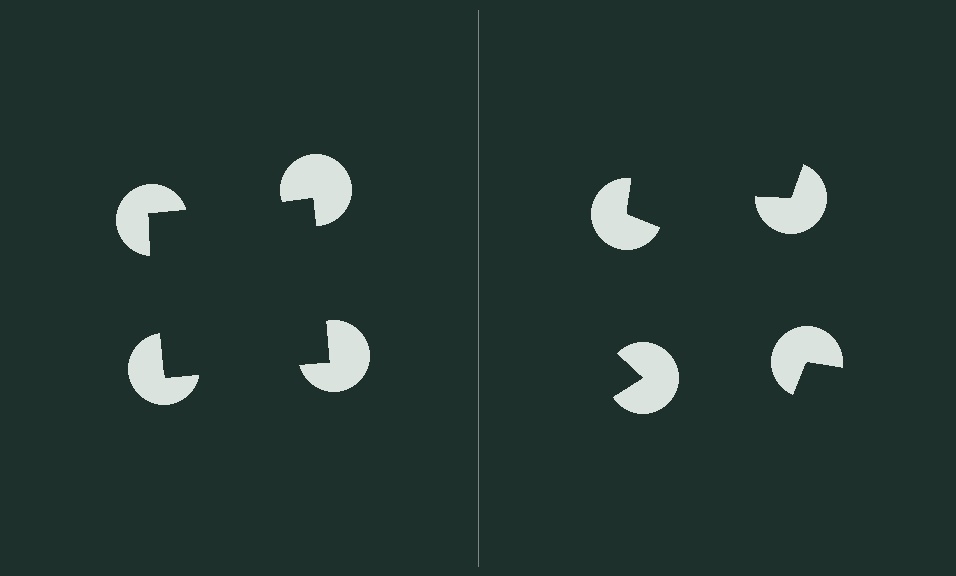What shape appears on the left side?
An illusory square.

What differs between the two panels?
The pac-man discs are positioned identically on both sides; only the wedge orientations differ. On the left they align to a square; on the right they are misaligned.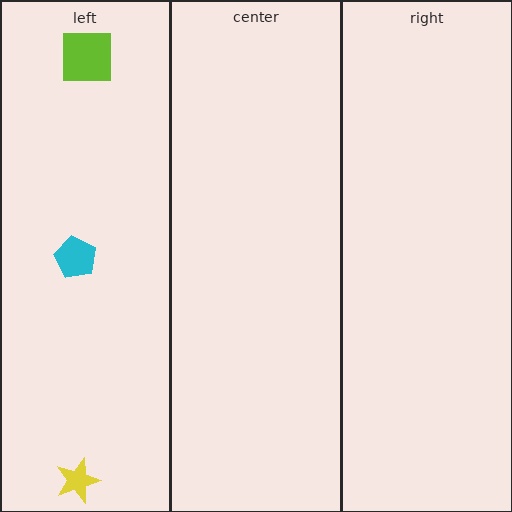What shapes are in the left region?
The yellow star, the lime square, the cyan pentagon.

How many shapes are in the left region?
3.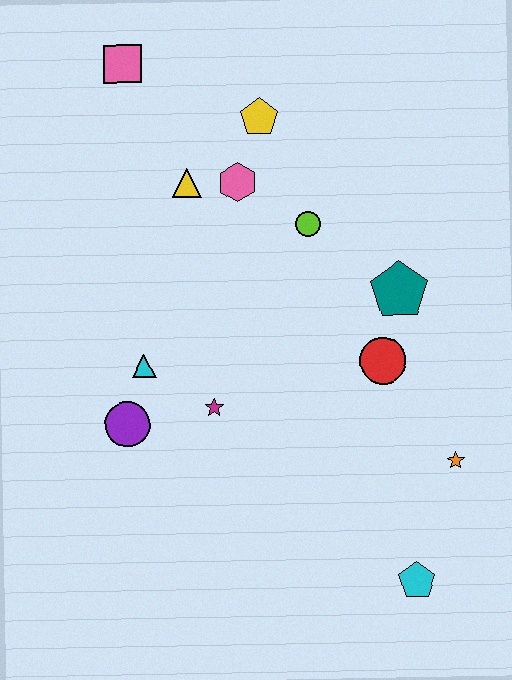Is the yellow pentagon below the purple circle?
No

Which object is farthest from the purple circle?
The pink square is farthest from the purple circle.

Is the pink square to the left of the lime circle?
Yes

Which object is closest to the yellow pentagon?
The pink hexagon is closest to the yellow pentagon.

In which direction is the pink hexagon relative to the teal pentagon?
The pink hexagon is to the left of the teal pentagon.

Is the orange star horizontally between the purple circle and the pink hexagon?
No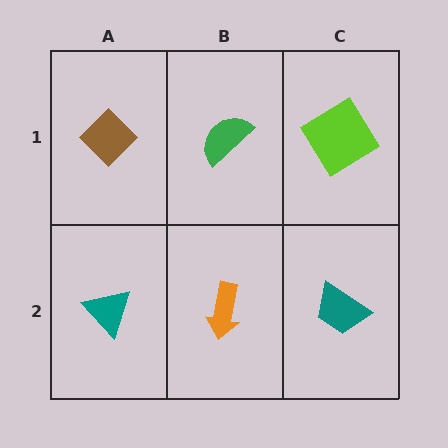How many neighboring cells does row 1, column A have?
2.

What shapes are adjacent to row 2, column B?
A green semicircle (row 1, column B), a teal triangle (row 2, column A), a teal trapezoid (row 2, column C).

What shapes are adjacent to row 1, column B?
An orange arrow (row 2, column B), a brown diamond (row 1, column A), a lime diamond (row 1, column C).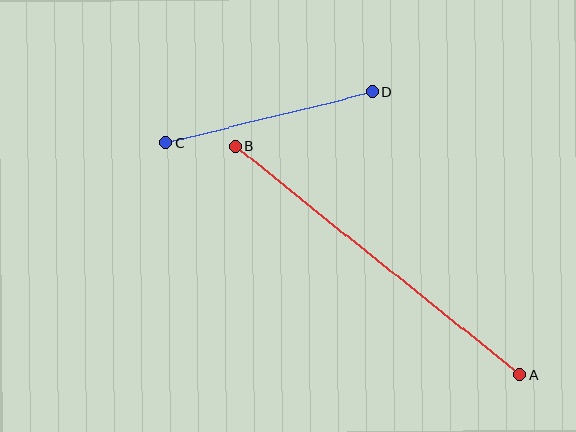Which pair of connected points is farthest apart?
Points A and B are farthest apart.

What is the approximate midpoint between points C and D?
The midpoint is at approximately (269, 117) pixels.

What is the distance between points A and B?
The distance is approximately 365 pixels.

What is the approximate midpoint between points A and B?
The midpoint is at approximately (378, 261) pixels.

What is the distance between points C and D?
The distance is approximately 212 pixels.